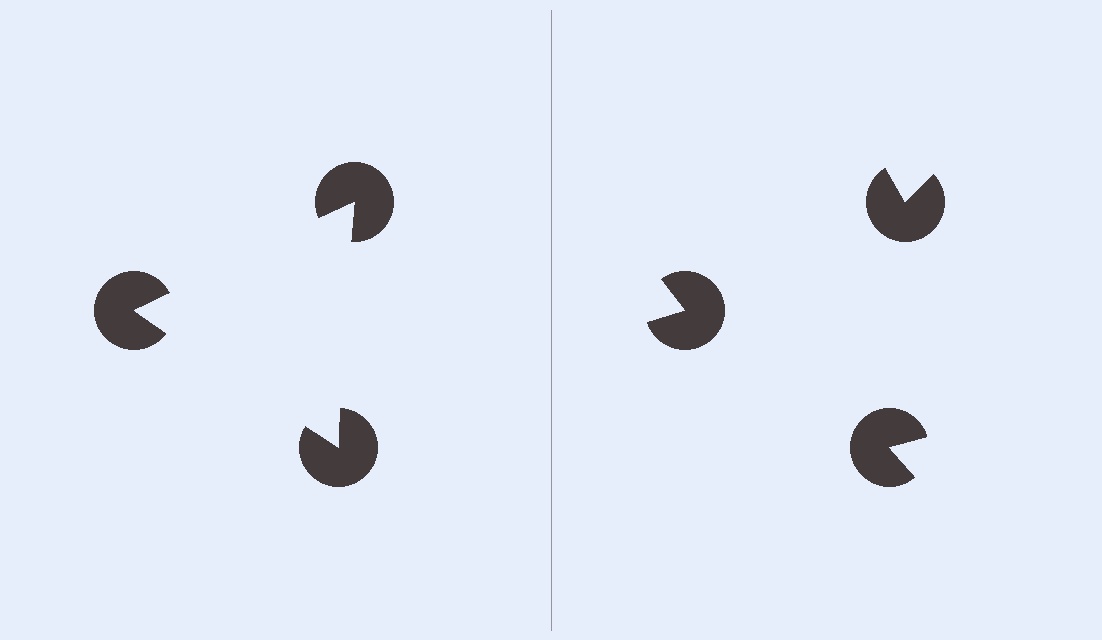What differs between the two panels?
The pac-man discs are positioned identically on both sides; only the wedge orientations differ. On the left they align to a triangle; on the right they are misaligned.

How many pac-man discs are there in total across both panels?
6 — 3 on each side.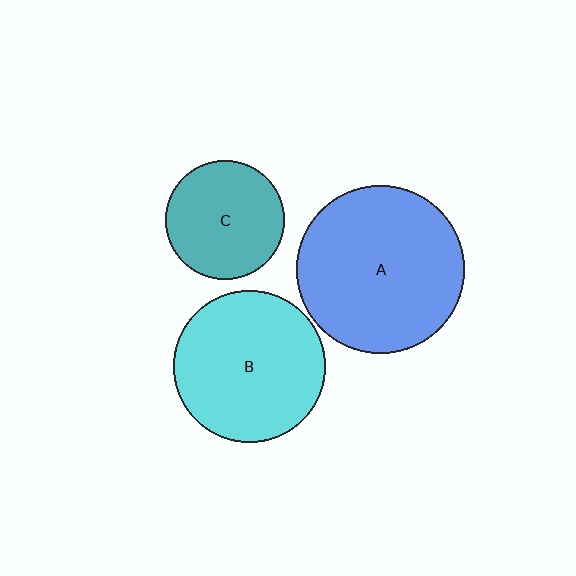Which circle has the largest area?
Circle A (blue).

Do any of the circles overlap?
No, none of the circles overlap.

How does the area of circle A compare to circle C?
Approximately 2.0 times.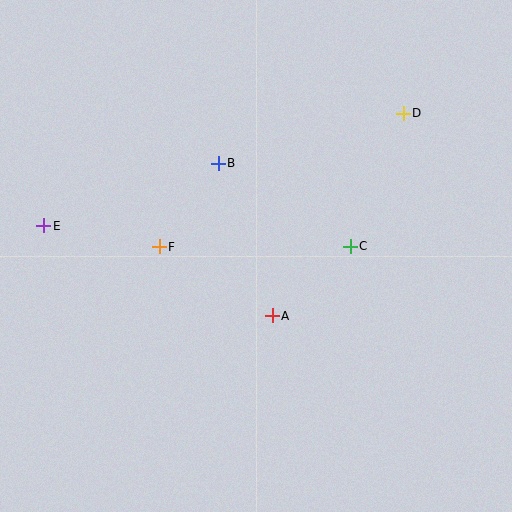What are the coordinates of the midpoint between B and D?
The midpoint between B and D is at (311, 138).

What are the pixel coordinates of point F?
Point F is at (159, 247).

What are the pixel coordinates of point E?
Point E is at (44, 226).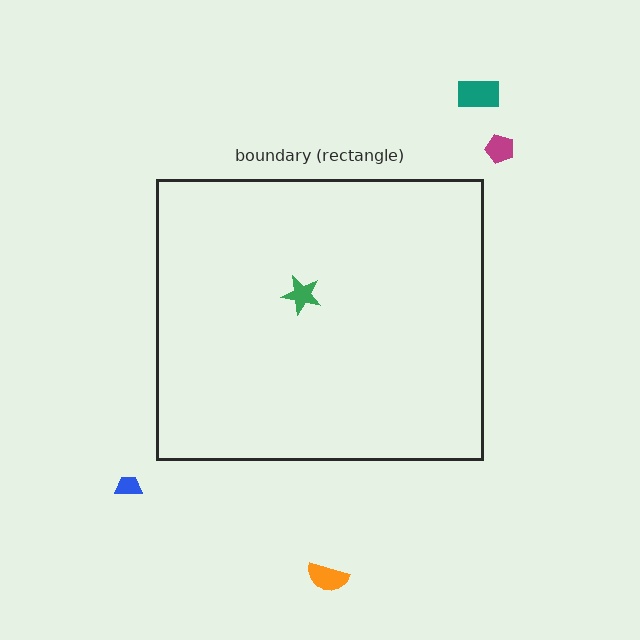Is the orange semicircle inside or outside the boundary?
Outside.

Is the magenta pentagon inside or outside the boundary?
Outside.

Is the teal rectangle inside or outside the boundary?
Outside.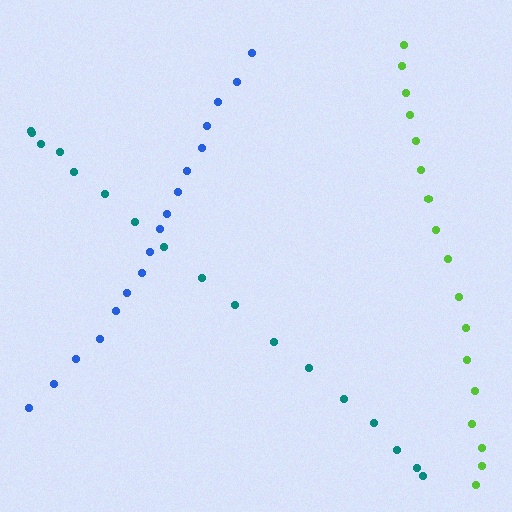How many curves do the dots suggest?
There are 3 distinct paths.